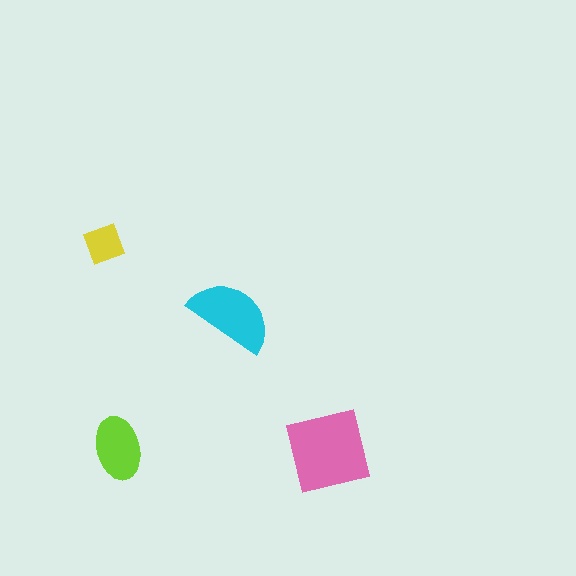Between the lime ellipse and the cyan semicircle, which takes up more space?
The cyan semicircle.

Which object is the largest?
The pink square.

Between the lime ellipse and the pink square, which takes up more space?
The pink square.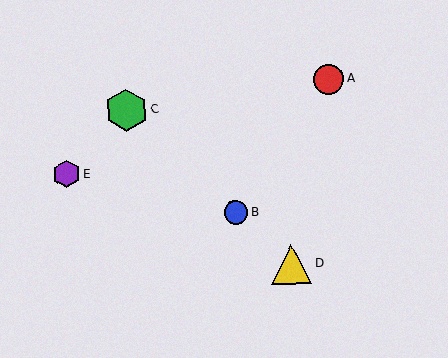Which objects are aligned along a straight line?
Objects B, C, D are aligned along a straight line.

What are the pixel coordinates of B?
Object B is at (236, 212).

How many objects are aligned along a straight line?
3 objects (B, C, D) are aligned along a straight line.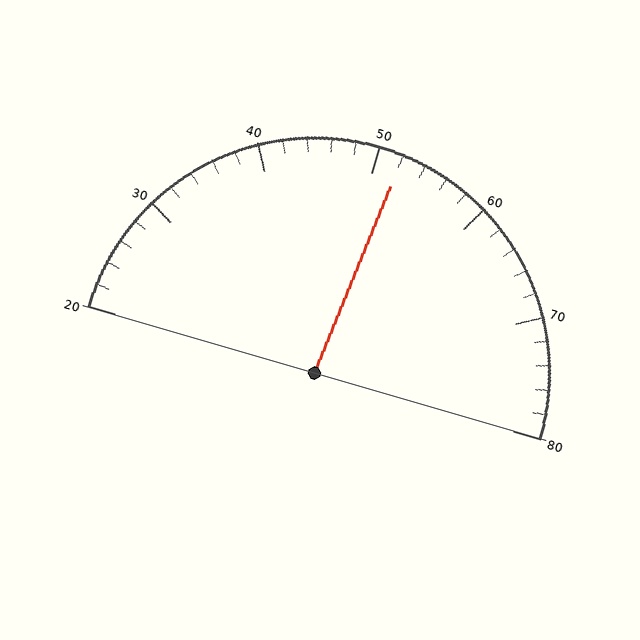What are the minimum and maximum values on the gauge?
The gauge ranges from 20 to 80.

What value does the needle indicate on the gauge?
The needle indicates approximately 52.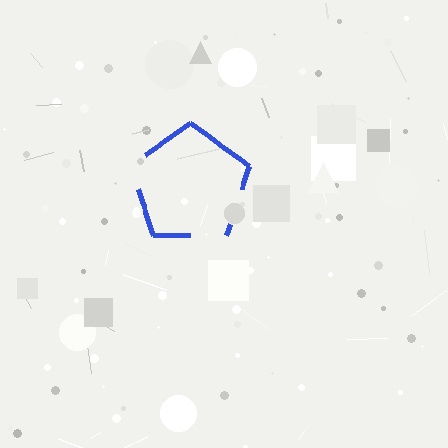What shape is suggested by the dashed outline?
The dashed outline suggests a pentagon.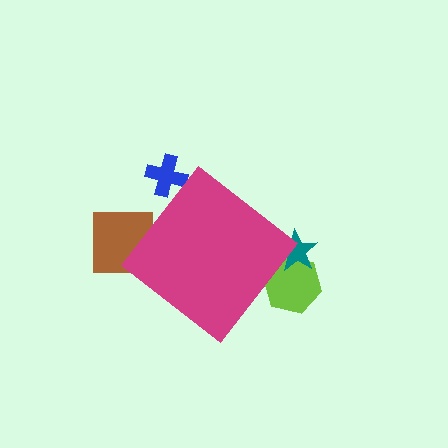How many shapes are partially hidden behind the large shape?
4 shapes are partially hidden.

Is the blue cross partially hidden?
Yes, the blue cross is partially hidden behind the magenta diamond.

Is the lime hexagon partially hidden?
Yes, the lime hexagon is partially hidden behind the magenta diamond.